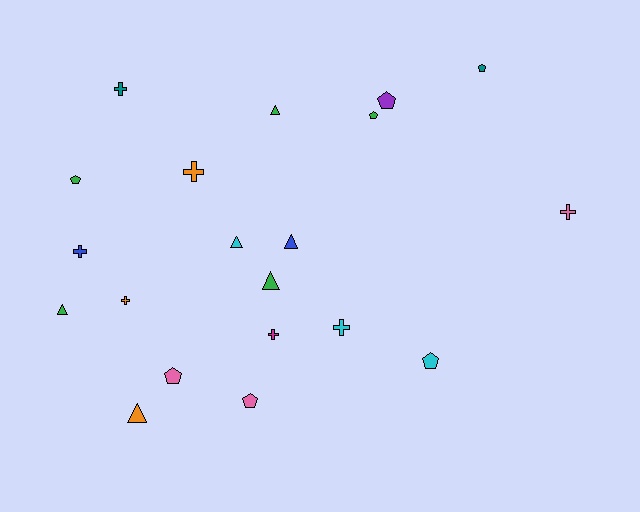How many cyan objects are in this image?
There are 3 cyan objects.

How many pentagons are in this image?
There are 7 pentagons.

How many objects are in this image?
There are 20 objects.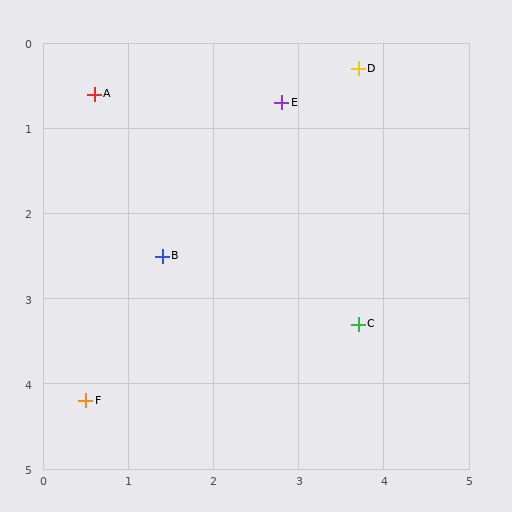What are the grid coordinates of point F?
Point F is at approximately (0.5, 4.2).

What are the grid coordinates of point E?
Point E is at approximately (2.8, 0.7).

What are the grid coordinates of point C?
Point C is at approximately (3.7, 3.3).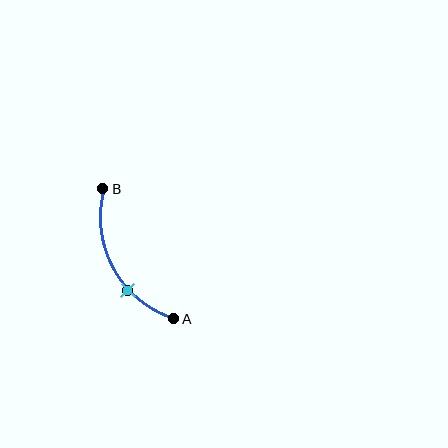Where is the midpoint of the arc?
The arc midpoint is the point on the curve farthest from the straight line joining A and B. It sits to the left of that line.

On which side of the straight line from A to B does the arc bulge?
The arc bulges to the left of the straight line connecting A and B.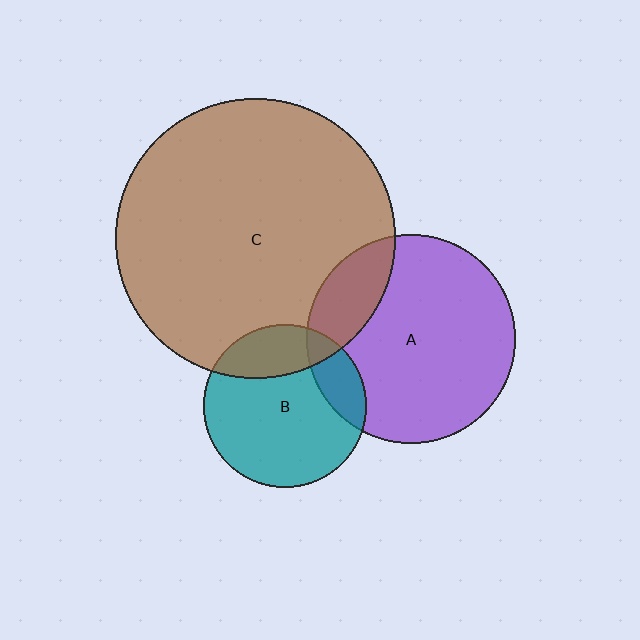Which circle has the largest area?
Circle C (brown).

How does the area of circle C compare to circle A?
Approximately 1.8 times.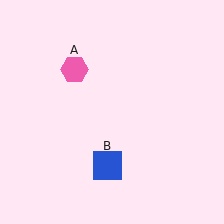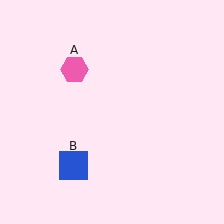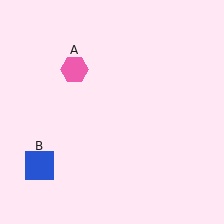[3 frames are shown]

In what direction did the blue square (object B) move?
The blue square (object B) moved left.